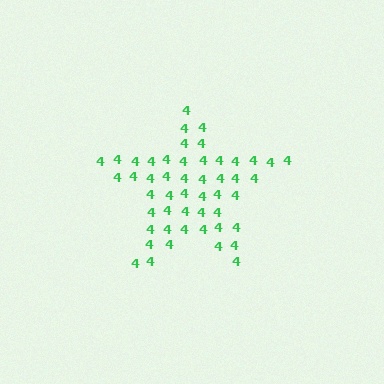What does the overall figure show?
The overall figure shows a star.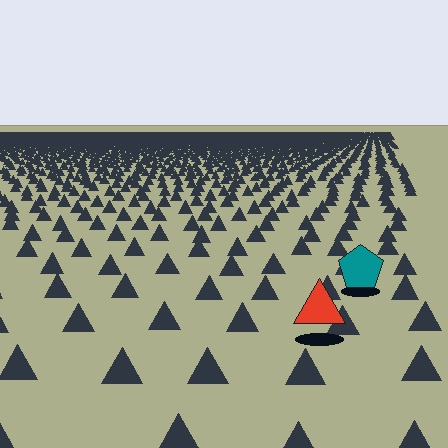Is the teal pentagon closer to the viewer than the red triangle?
No. The red triangle is closer — you can tell from the texture gradient: the ground texture is coarser near it.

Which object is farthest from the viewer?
The teal pentagon is farthest from the viewer. It appears smaller and the ground texture around it is denser.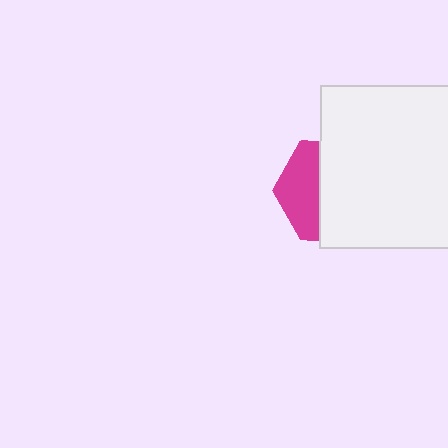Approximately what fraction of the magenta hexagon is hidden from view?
Roughly 62% of the magenta hexagon is hidden behind the white square.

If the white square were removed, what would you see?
You would see the complete magenta hexagon.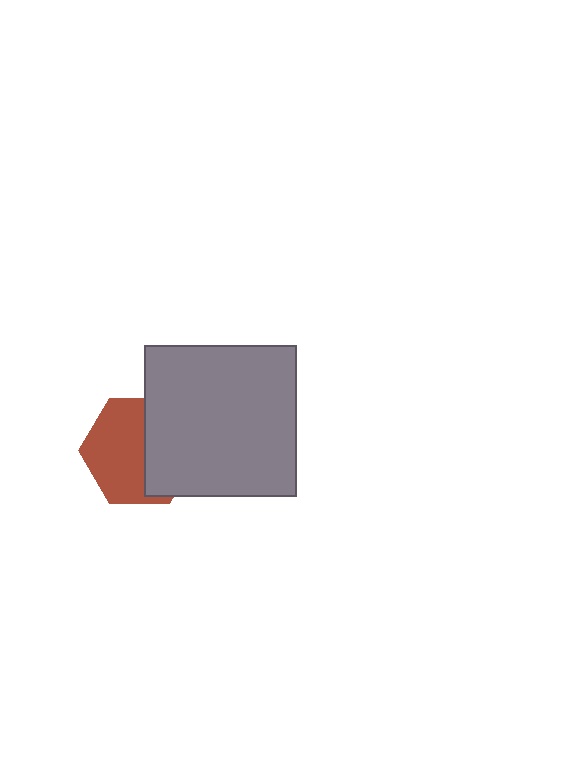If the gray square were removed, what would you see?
You would see the complete brown hexagon.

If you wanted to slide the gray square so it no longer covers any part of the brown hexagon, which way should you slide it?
Slide it right — that is the most direct way to separate the two shapes.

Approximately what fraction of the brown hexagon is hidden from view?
Roughly 44% of the brown hexagon is hidden behind the gray square.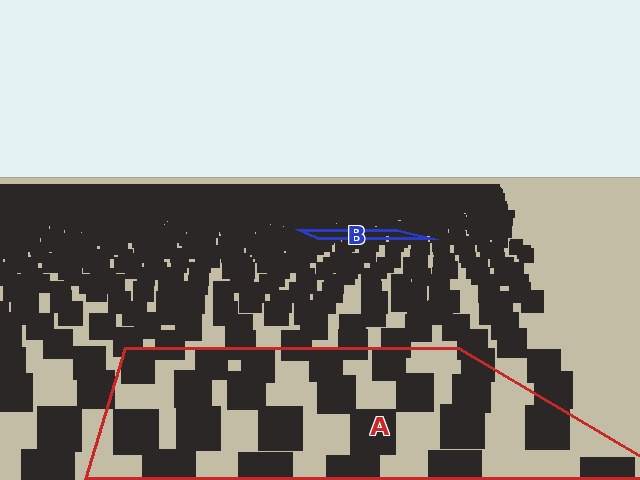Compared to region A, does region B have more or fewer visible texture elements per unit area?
Region B has more texture elements per unit area — they are packed more densely because it is farther away.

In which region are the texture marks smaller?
The texture marks are smaller in region B, because it is farther away.